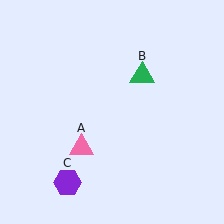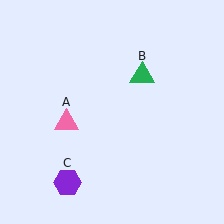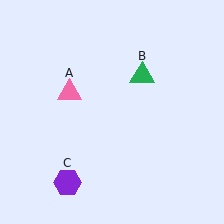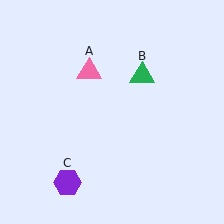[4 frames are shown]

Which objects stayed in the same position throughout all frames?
Green triangle (object B) and purple hexagon (object C) remained stationary.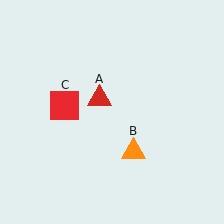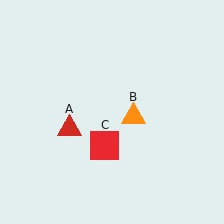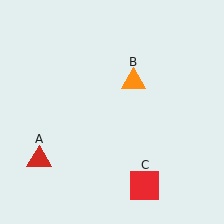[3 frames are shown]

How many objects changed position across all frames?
3 objects changed position: red triangle (object A), orange triangle (object B), red square (object C).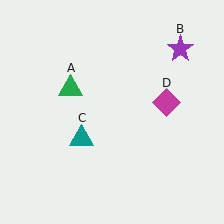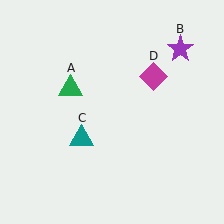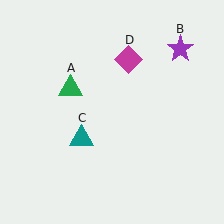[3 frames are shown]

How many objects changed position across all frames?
1 object changed position: magenta diamond (object D).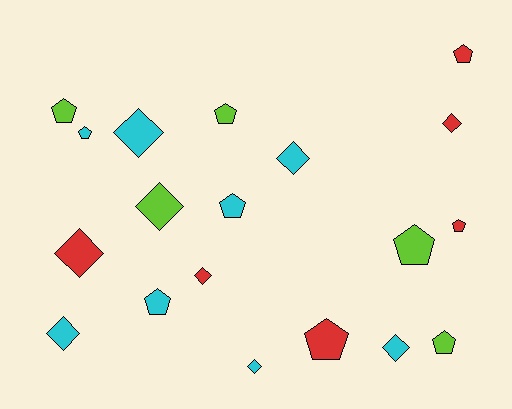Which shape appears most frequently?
Pentagon, with 10 objects.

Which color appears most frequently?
Cyan, with 8 objects.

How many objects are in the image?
There are 19 objects.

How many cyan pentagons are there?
There are 3 cyan pentagons.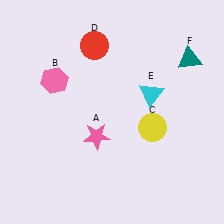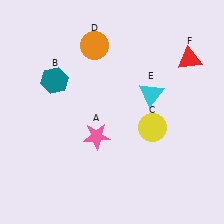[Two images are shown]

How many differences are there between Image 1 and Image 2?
There are 3 differences between the two images.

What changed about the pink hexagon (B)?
In Image 1, B is pink. In Image 2, it changed to teal.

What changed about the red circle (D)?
In Image 1, D is red. In Image 2, it changed to orange.